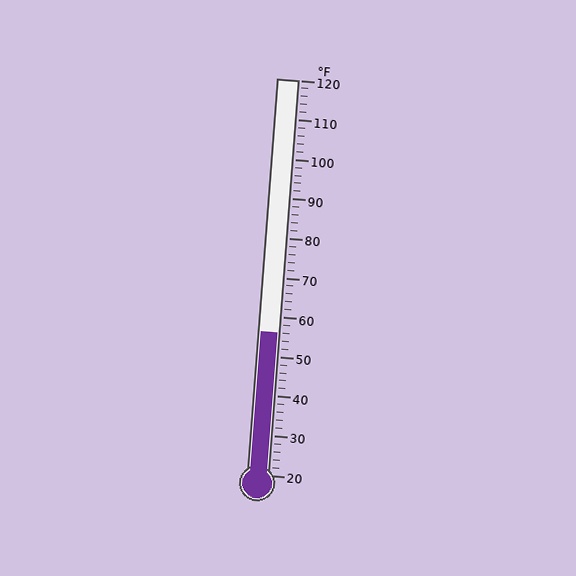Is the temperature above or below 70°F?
The temperature is below 70°F.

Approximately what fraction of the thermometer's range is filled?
The thermometer is filled to approximately 35% of its range.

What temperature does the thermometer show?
The thermometer shows approximately 56°F.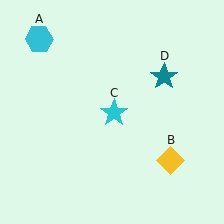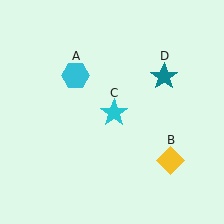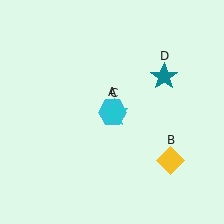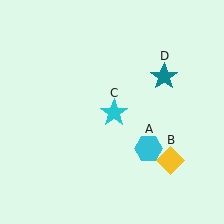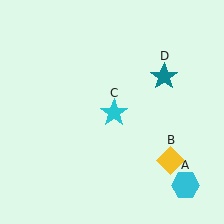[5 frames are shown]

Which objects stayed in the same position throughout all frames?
Yellow diamond (object B) and cyan star (object C) and teal star (object D) remained stationary.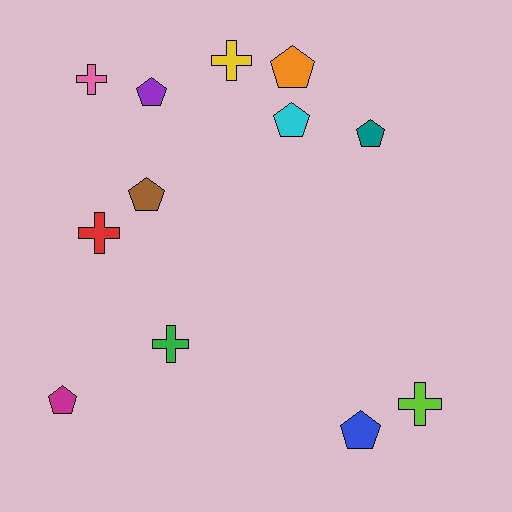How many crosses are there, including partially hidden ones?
There are 5 crosses.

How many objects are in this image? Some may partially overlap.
There are 12 objects.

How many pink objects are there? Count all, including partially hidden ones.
There is 1 pink object.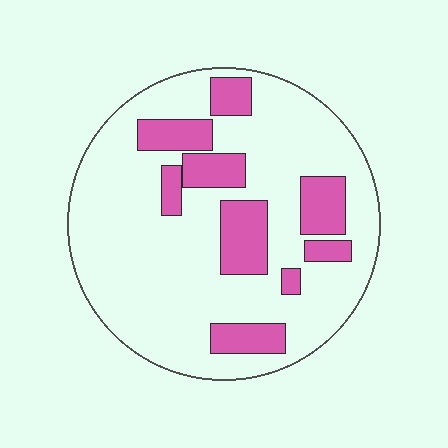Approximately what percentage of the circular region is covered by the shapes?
Approximately 25%.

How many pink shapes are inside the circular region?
9.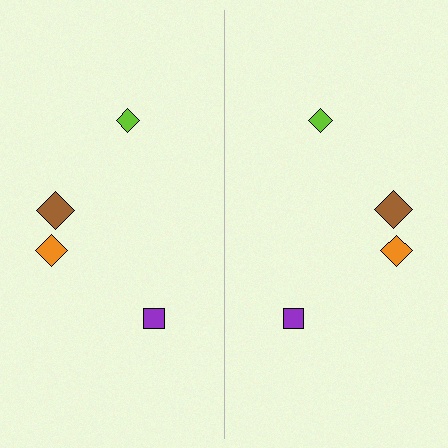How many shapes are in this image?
There are 8 shapes in this image.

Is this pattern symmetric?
Yes, this pattern has bilateral (reflection) symmetry.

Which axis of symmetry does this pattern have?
The pattern has a vertical axis of symmetry running through the center of the image.